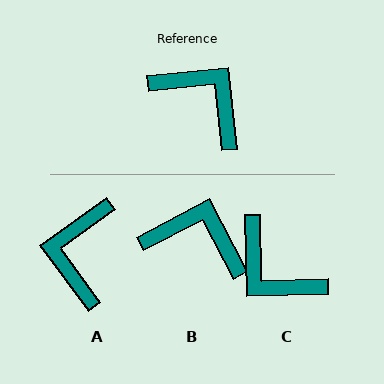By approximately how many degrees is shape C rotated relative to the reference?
Approximately 176 degrees counter-clockwise.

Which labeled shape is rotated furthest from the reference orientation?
C, about 176 degrees away.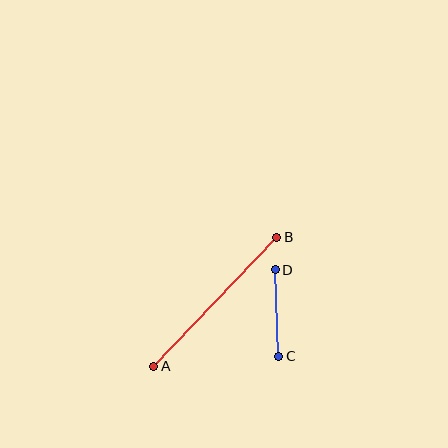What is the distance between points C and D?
The distance is approximately 87 pixels.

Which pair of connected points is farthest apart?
Points A and B are farthest apart.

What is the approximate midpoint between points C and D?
The midpoint is at approximately (277, 313) pixels.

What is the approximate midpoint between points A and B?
The midpoint is at approximately (215, 302) pixels.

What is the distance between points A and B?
The distance is approximately 178 pixels.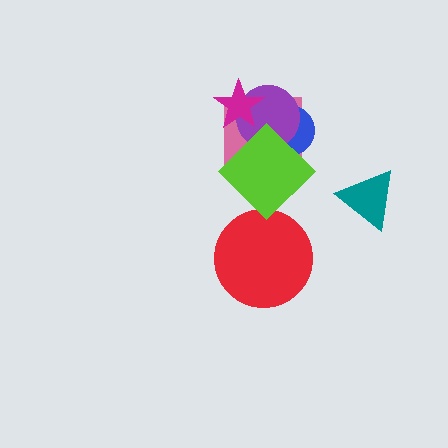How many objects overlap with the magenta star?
2 objects overlap with the magenta star.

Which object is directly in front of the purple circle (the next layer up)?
The magenta star is directly in front of the purple circle.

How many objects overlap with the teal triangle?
0 objects overlap with the teal triangle.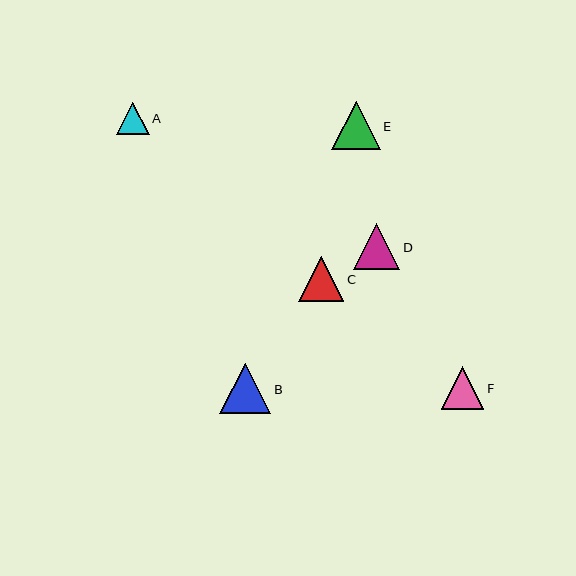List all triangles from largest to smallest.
From largest to smallest: B, E, D, C, F, A.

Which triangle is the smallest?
Triangle A is the smallest with a size of approximately 33 pixels.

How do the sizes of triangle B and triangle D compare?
Triangle B and triangle D are approximately the same size.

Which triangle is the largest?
Triangle B is the largest with a size of approximately 51 pixels.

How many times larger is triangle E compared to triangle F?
Triangle E is approximately 1.1 times the size of triangle F.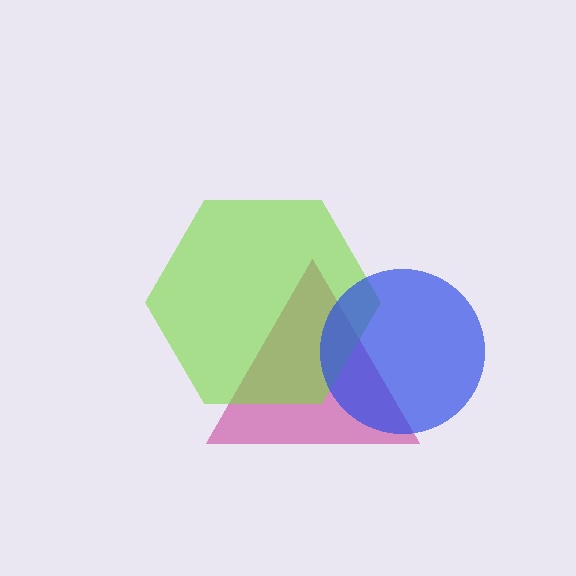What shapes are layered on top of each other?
The layered shapes are: a magenta triangle, a lime hexagon, a blue circle.